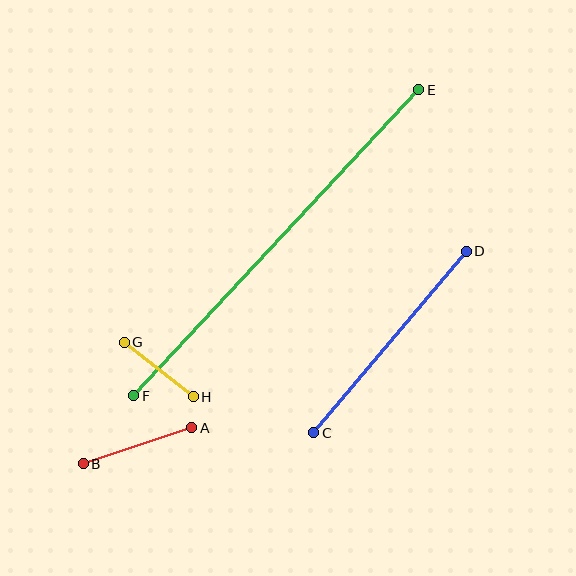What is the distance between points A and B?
The distance is approximately 114 pixels.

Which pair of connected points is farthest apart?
Points E and F are farthest apart.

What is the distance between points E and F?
The distance is approximately 418 pixels.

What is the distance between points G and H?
The distance is approximately 88 pixels.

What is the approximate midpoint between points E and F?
The midpoint is at approximately (276, 243) pixels.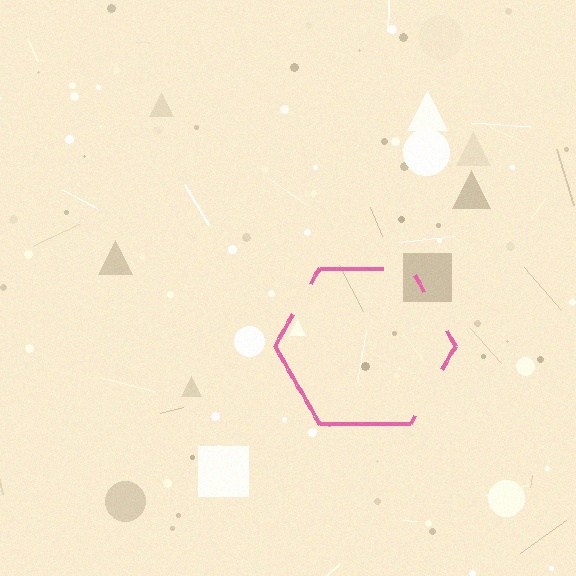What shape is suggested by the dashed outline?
The dashed outline suggests a hexagon.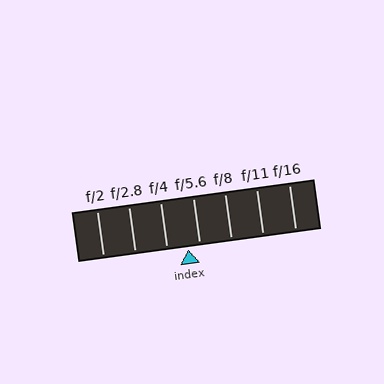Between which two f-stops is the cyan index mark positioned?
The index mark is between f/4 and f/5.6.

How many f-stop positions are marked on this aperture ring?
There are 7 f-stop positions marked.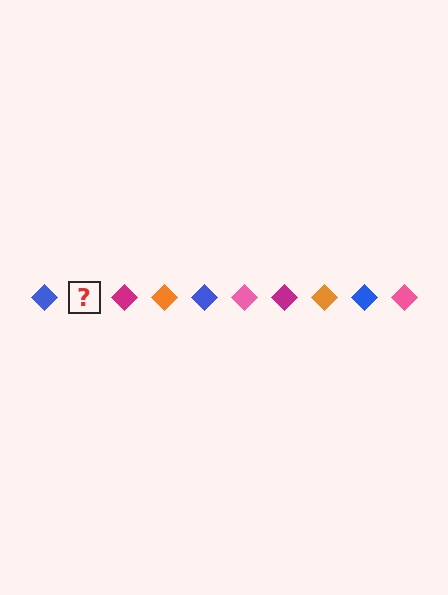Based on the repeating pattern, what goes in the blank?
The blank should be a pink diamond.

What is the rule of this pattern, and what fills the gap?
The rule is that the pattern cycles through blue, pink, magenta, orange diamonds. The gap should be filled with a pink diamond.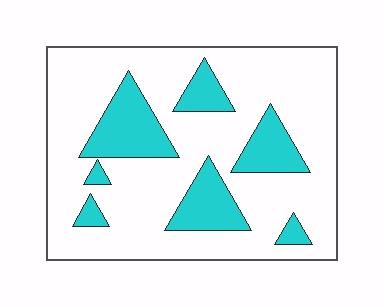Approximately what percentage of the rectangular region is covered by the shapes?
Approximately 25%.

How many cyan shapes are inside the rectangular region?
7.